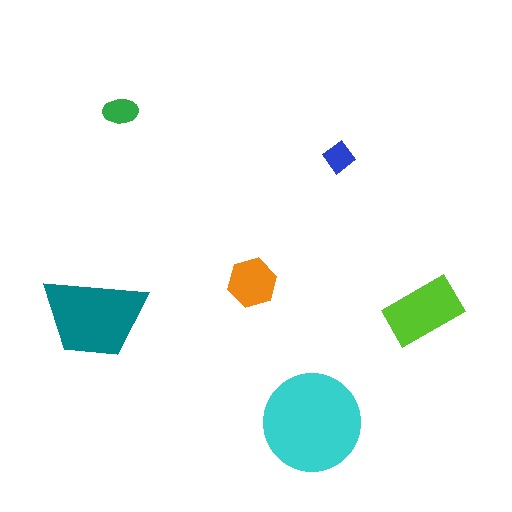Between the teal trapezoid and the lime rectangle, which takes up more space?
The teal trapezoid.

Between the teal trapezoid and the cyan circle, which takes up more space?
The cyan circle.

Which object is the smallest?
The blue diamond.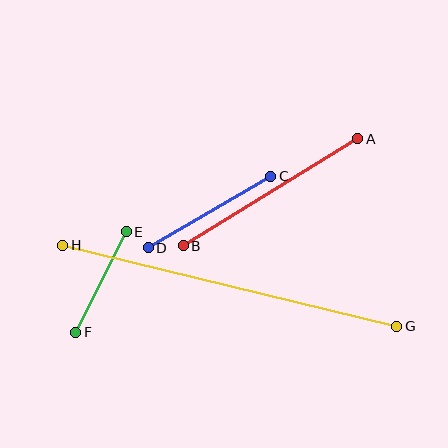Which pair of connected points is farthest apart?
Points G and H are farthest apart.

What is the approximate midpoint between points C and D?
The midpoint is at approximately (209, 212) pixels.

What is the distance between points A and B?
The distance is approximately 205 pixels.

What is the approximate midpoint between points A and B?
The midpoint is at approximately (271, 192) pixels.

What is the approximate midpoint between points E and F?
The midpoint is at approximately (101, 282) pixels.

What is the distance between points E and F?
The distance is approximately 113 pixels.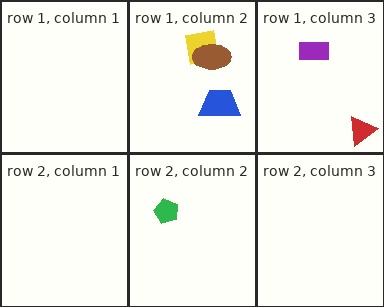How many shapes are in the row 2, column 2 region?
1.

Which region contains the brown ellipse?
The row 1, column 2 region.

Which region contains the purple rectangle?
The row 1, column 3 region.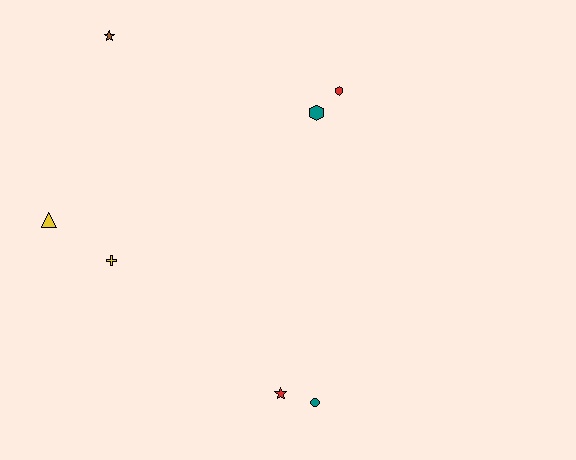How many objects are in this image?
There are 7 objects.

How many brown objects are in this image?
There is 1 brown object.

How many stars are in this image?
There are 2 stars.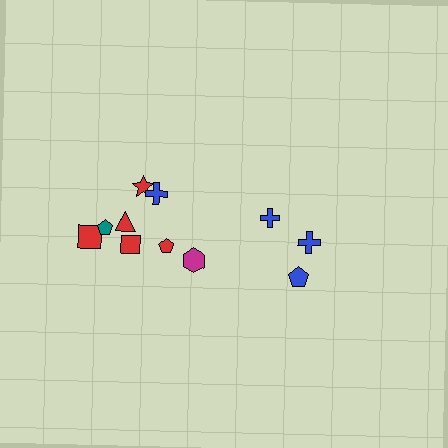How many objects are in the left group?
There are 8 objects.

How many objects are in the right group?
There are 3 objects.